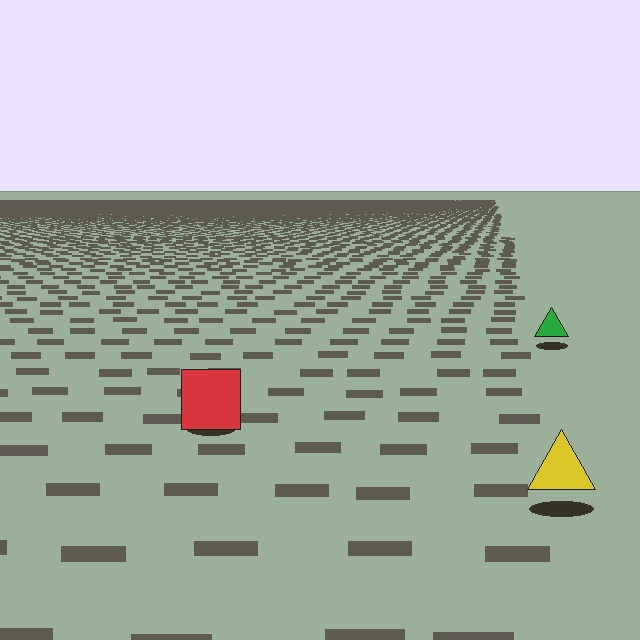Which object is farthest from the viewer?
The green triangle is farthest from the viewer. It appears smaller and the ground texture around it is denser.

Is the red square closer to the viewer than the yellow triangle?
No. The yellow triangle is closer — you can tell from the texture gradient: the ground texture is coarser near it.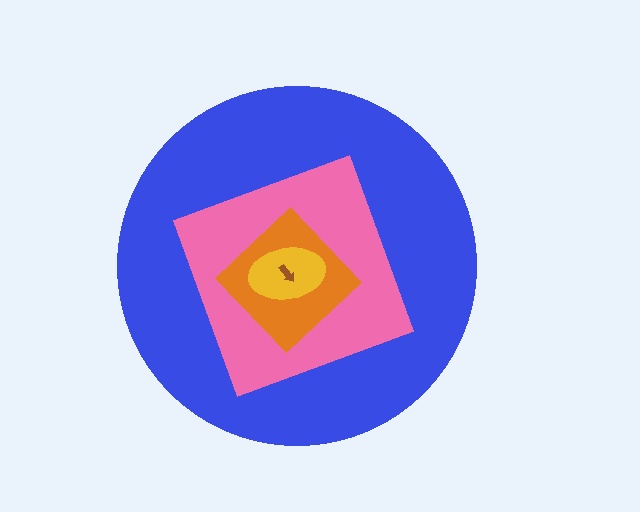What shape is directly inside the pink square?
The orange diamond.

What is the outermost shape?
The blue circle.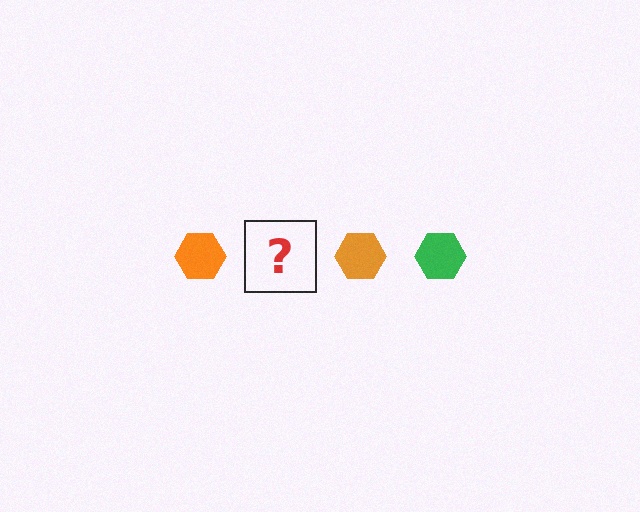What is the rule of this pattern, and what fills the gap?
The rule is that the pattern cycles through orange, green hexagons. The gap should be filled with a green hexagon.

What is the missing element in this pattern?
The missing element is a green hexagon.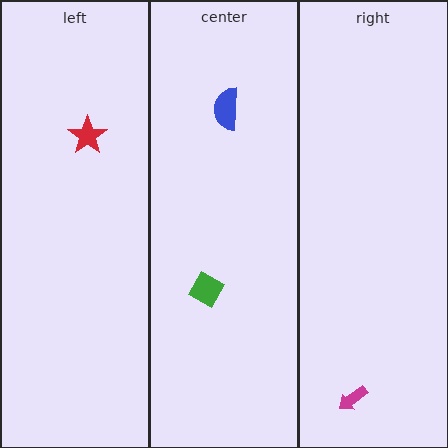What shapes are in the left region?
The red star.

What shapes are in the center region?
The green diamond, the blue semicircle.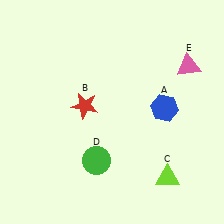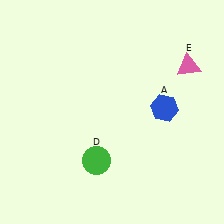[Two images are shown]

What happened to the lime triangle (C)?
The lime triangle (C) was removed in Image 2. It was in the bottom-right area of Image 1.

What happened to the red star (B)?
The red star (B) was removed in Image 2. It was in the top-left area of Image 1.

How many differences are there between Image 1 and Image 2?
There are 2 differences between the two images.